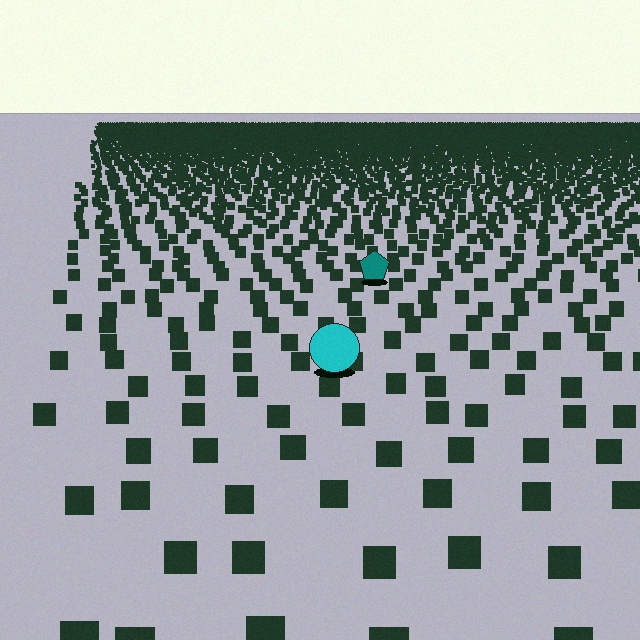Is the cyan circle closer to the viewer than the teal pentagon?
Yes. The cyan circle is closer — you can tell from the texture gradient: the ground texture is coarser near it.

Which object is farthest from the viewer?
The teal pentagon is farthest from the viewer. It appears smaller and the ground texture around it is denser.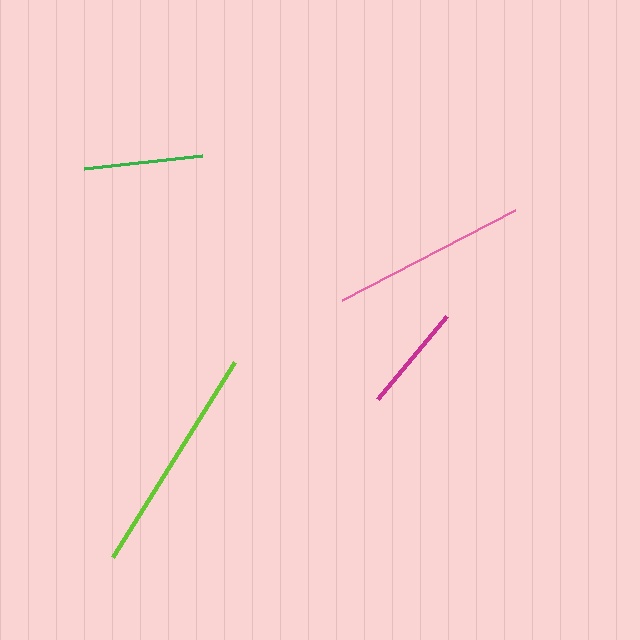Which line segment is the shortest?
The magenta line is the shortest at approximately 108 pixels.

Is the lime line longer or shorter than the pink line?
The lime line is longer than the pink line.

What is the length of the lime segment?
The lime segment is approximately 230 pixels long.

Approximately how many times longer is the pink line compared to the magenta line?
The pink line is approximately 1.8 times the length of the magenta line.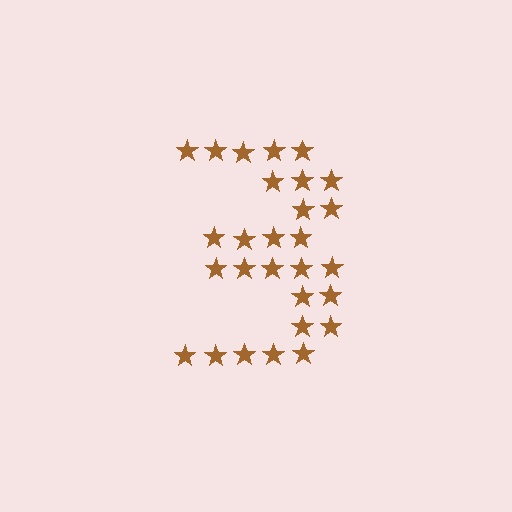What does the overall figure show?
The overall figure shows the digit 3.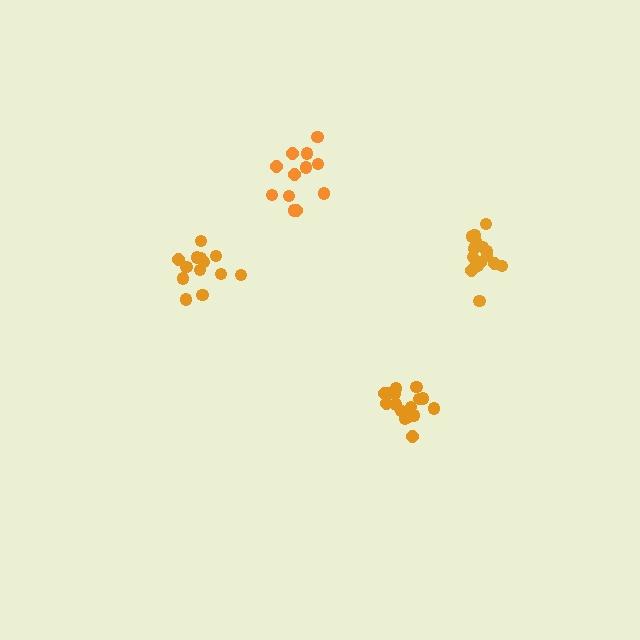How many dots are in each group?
Group 1: 18 dots, Group 2: 17 dots, Group 3: 13 dots, Group 4: 12 dots (60 total).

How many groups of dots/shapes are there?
There are 4 groups.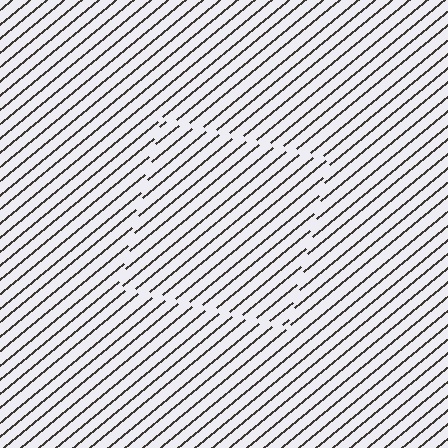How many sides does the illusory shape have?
4 sides — the line-ends trace a square.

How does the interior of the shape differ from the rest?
The interior of the shape contains the same grating, shifted by half a period — the contour is defined by the phase discontinuity where line-ends from the inner and outer gratings abut.